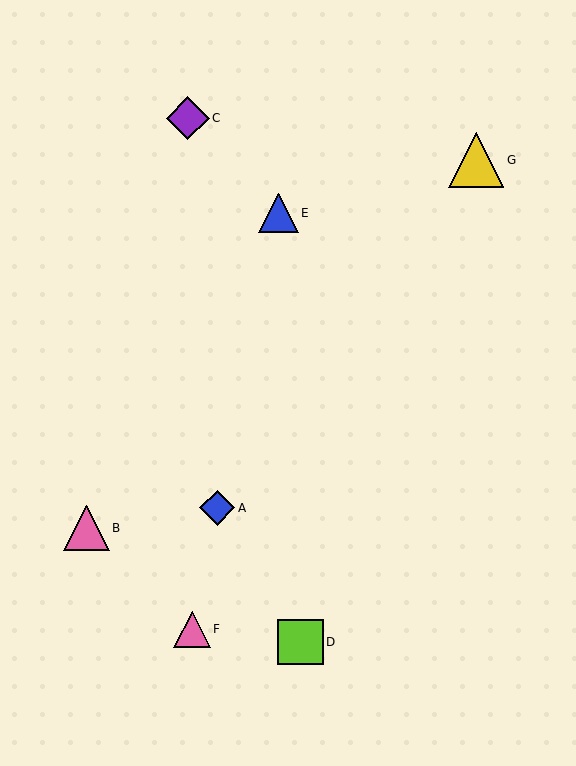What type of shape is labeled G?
Shape G is a yellow triangle.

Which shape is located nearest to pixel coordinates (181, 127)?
The purple diamond (labeled C) at (188, 118) is nearest to that location.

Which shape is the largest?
The yellow triangle (labeled G) is the largest.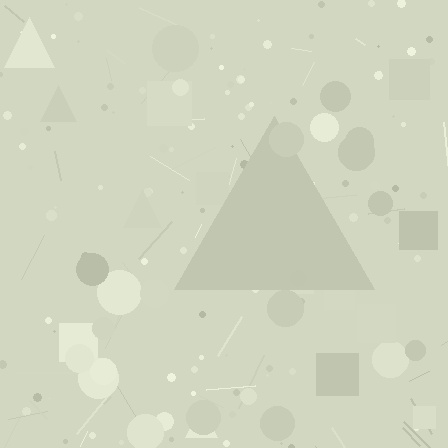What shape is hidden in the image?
A triangle is hidden in the image.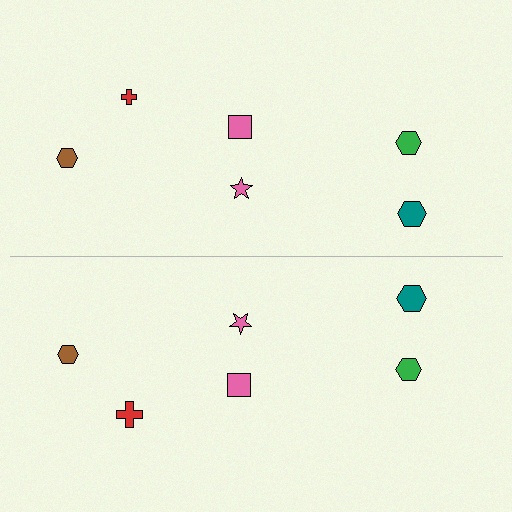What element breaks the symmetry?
The red cross on the bottom side has a different size than its mirror counterpart.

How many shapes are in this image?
There are 12 shapes in this image.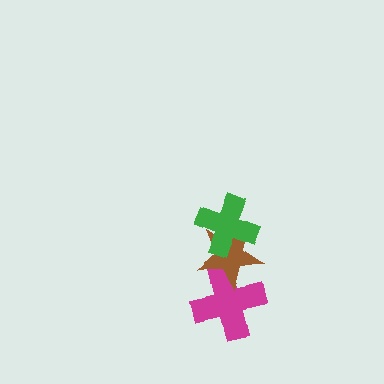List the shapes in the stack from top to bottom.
From top to bottom: the green cross, the brown star, the magenta cross.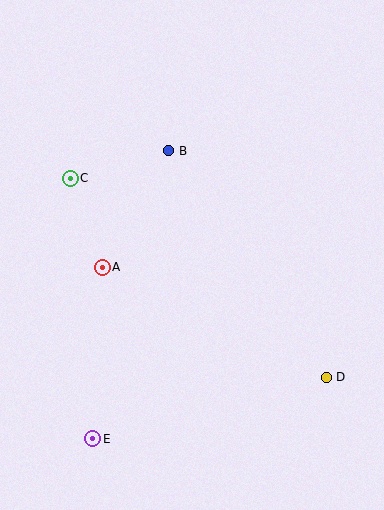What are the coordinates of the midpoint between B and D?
The midpoint between B and D is at (248, 264).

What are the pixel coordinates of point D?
Point D is at (326, 377).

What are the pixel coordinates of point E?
Point E is at (93, 439).